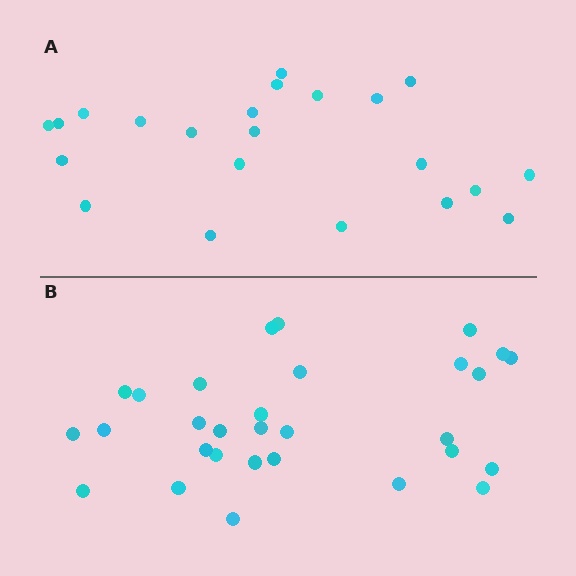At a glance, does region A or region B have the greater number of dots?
Region B (the bottom region) has more dots.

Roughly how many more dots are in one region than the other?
Region B has roughly 8 or so more dots than region A.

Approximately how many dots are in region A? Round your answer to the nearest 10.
About 20 dots. (The exact count is 22, which rounds to 20.)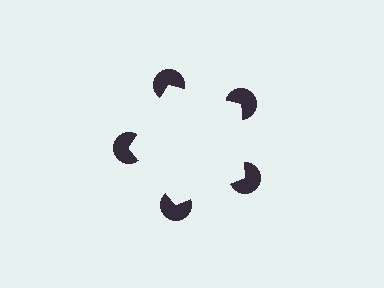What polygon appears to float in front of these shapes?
An illusory pentagon — its edges are inferred from the aligned wedge cuts in the pac-man discs, not physically drawn.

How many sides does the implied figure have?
5 sides.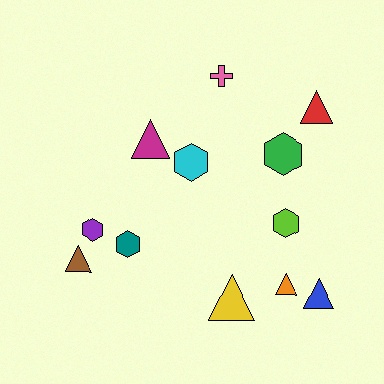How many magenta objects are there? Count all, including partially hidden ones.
There is 1 magenta object.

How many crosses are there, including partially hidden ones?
There is 1 cross.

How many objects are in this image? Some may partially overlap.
There are 12 objects.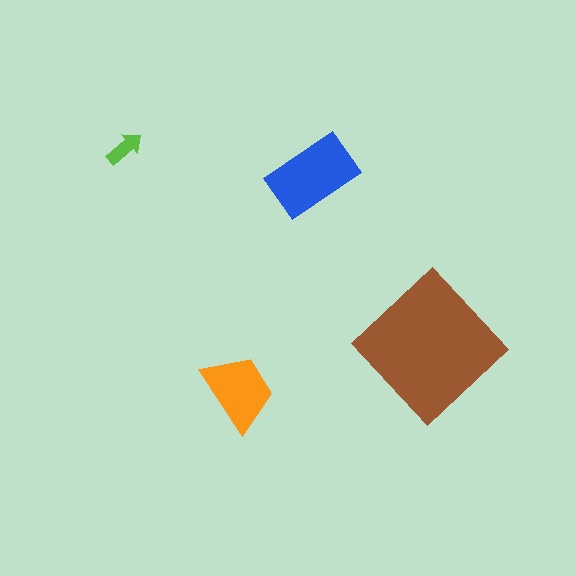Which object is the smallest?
The lime arrow.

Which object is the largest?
The brown diamond.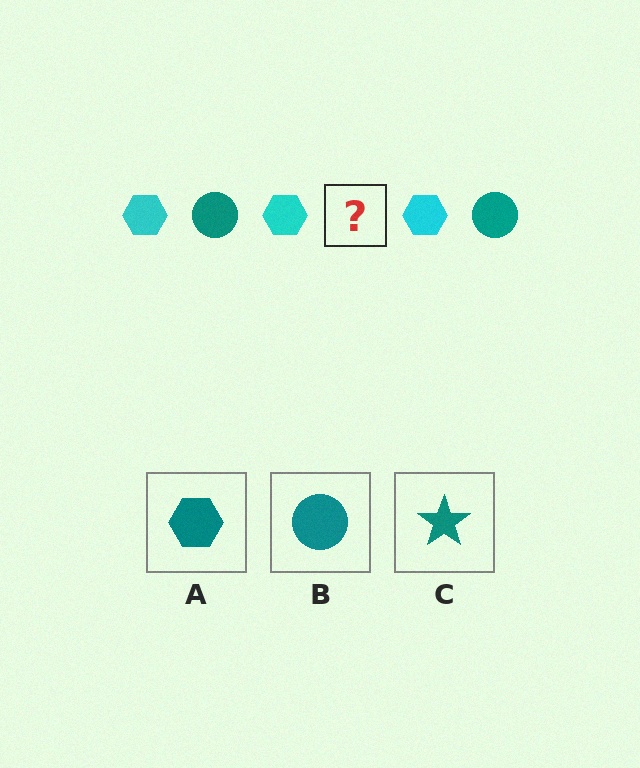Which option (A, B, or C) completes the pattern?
B.